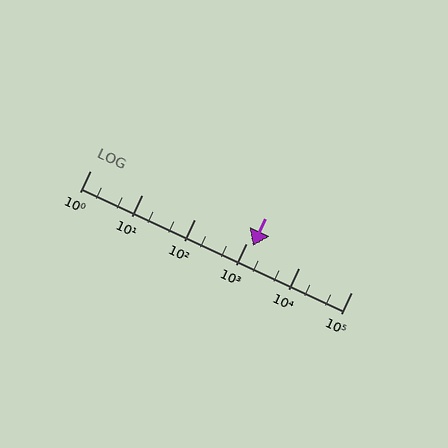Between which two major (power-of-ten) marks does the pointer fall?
The pointer is between 1000 and 10000.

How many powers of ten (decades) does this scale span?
The scale spans 5 decades, from 1 to 100000.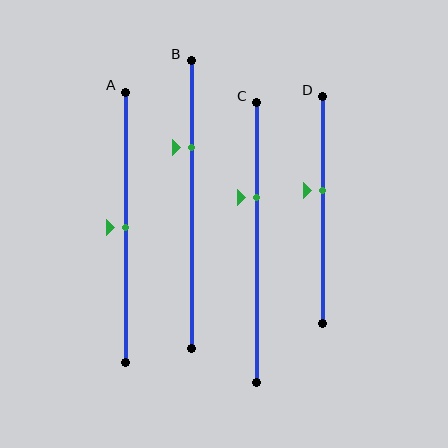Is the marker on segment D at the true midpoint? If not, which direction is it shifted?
No, the marker on segment D is shifted upward by about 9% of the segment length.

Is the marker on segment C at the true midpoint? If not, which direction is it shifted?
No, the marker on segment C is shifted upward by about 16% of the segment length.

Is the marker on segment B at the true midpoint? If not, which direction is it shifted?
No, the marker on segment B is shifted upward by about 20% of the segment length.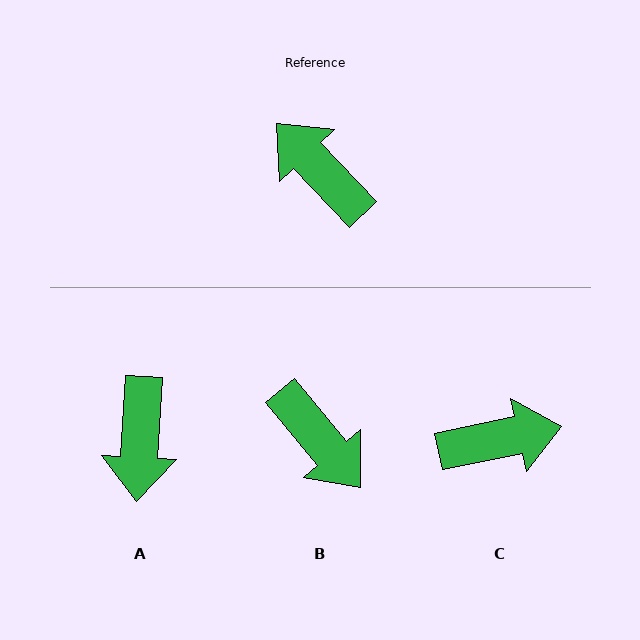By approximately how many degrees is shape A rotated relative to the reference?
Approximately 133 degrees counter-clockwise.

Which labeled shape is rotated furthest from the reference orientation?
B, about 176 degrees away.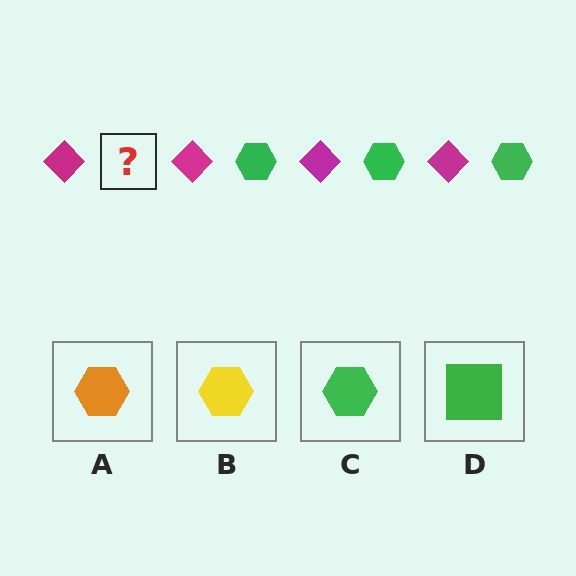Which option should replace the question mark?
Option C.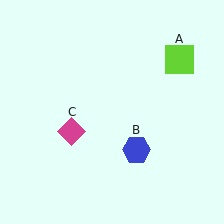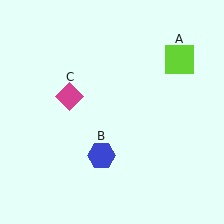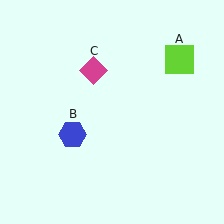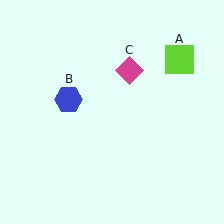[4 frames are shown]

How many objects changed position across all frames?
2 objects changed position: blue hexagon (object B), magenta diamond (object C).